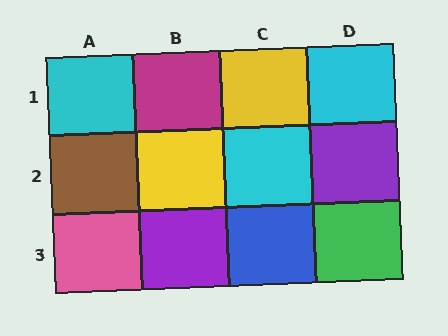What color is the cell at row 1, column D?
Cyan.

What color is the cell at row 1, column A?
Cyan.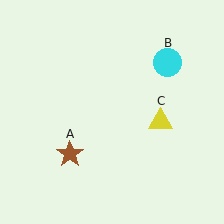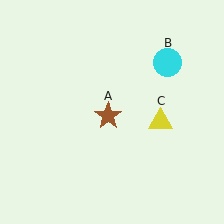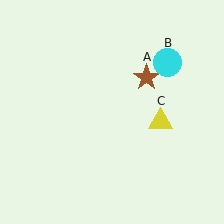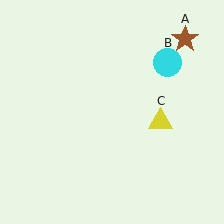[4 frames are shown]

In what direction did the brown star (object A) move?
The brown star (object A) moved up and to the right.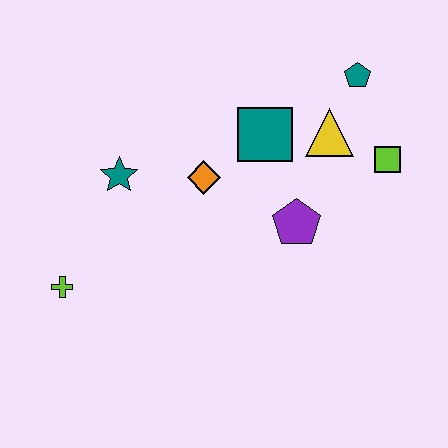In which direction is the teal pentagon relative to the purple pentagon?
The teal pentagon is above the purple pentagon.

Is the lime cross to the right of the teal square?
No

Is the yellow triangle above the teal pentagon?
No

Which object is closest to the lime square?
The yellow triangle is closest to the lime square.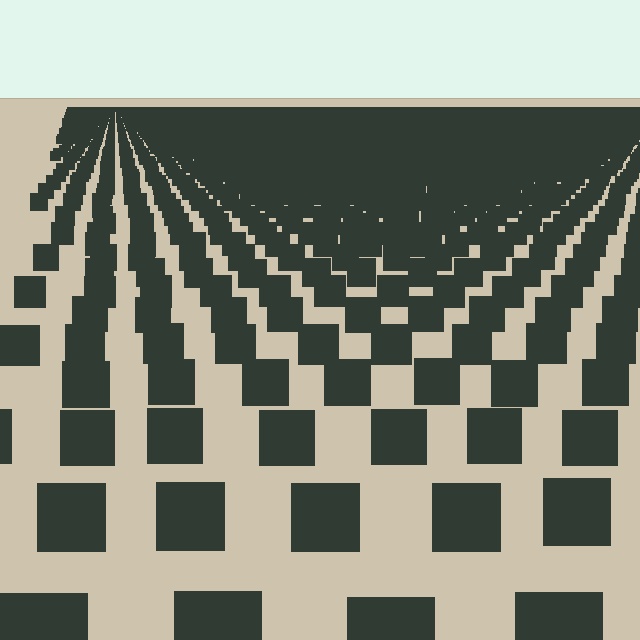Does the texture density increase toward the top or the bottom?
Density increases toward the top.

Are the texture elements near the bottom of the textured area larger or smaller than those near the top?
Larger. Near the bottom, elements are closer to the viewer and appear at a bigger on-screen size.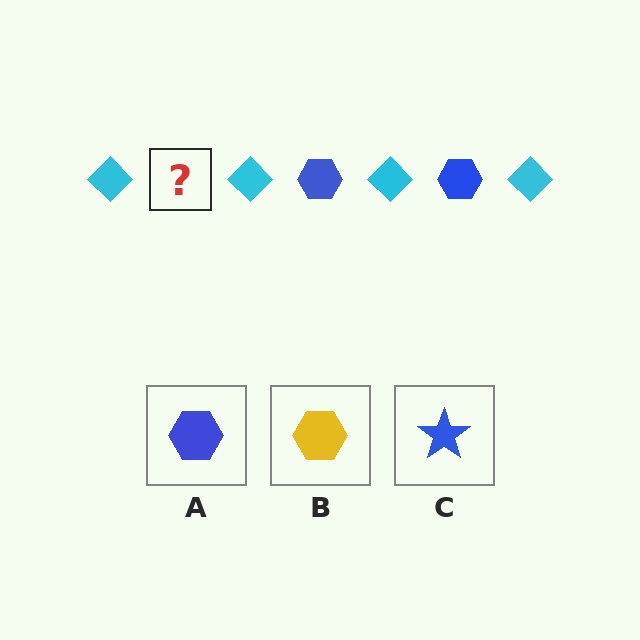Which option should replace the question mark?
Option A.